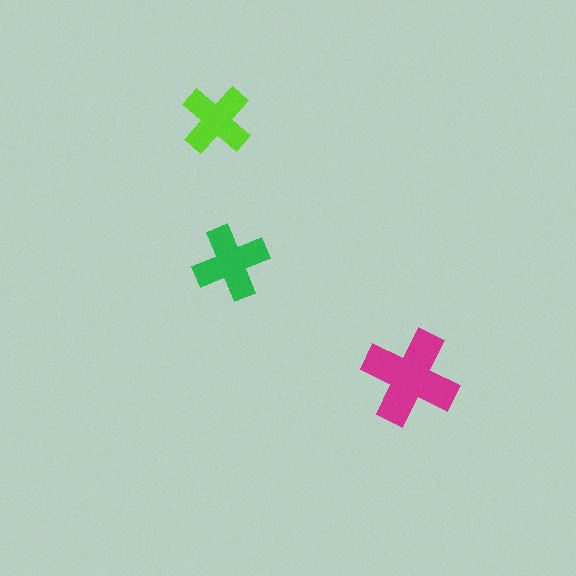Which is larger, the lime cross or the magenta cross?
The magenta one.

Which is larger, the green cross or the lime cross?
The green one.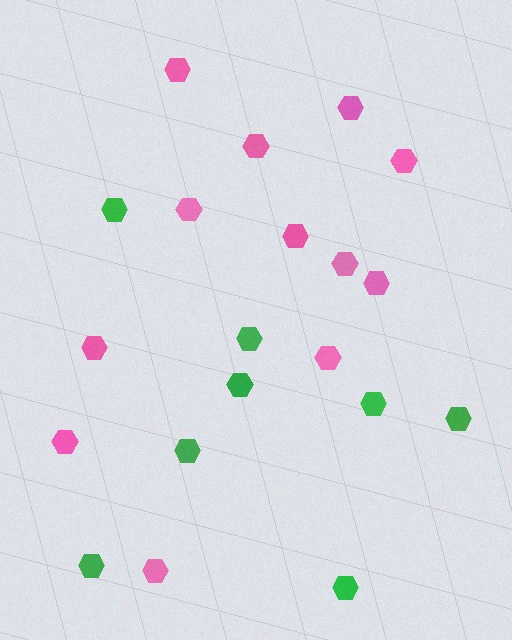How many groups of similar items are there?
There are 2 groups: one group of pink hexagons (12) and one group of green hexagons (8).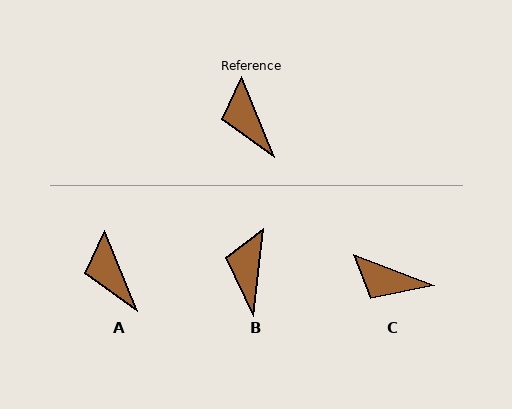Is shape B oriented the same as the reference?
No, it is off by about 28 degrees.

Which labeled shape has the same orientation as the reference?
A.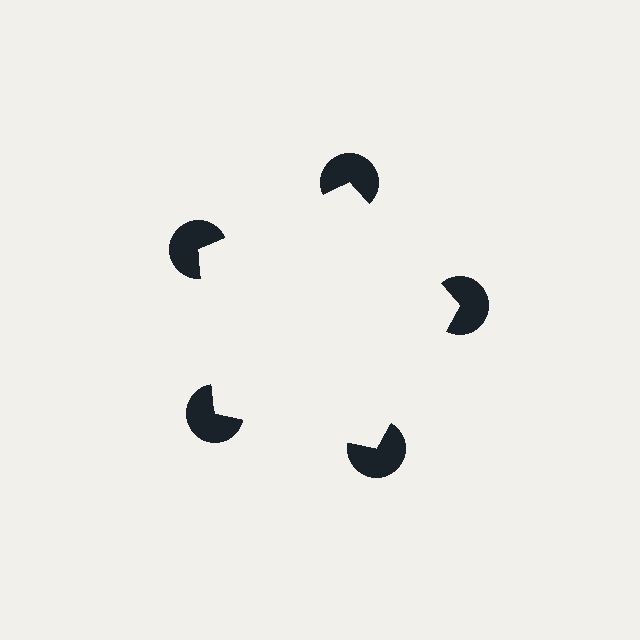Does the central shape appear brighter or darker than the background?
It typically appears slightly brighter than the background, even though no actual brightness change is drawn.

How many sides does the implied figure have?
5 sides.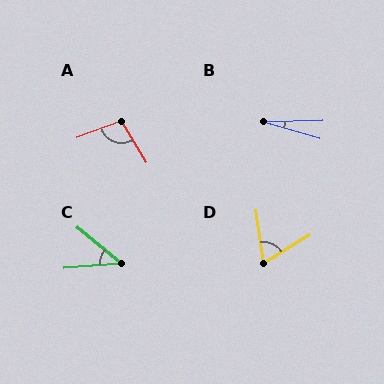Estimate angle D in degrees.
Approximately 66 degrees.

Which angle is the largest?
A, at approximately 101 degrees.